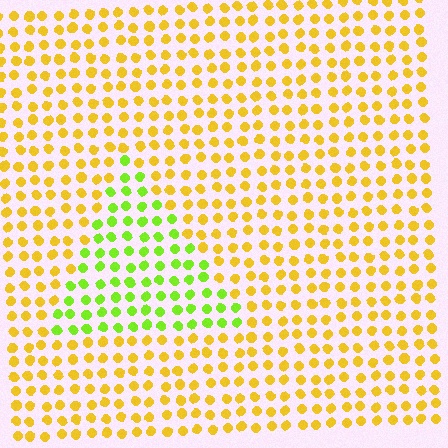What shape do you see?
I see a triangle.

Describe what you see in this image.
The image is filled with small yellow elements in a uniform arrangement. A triangle-shaped region is visible where the elements are tinted to a slightly different hue, forming a subtle color boundary.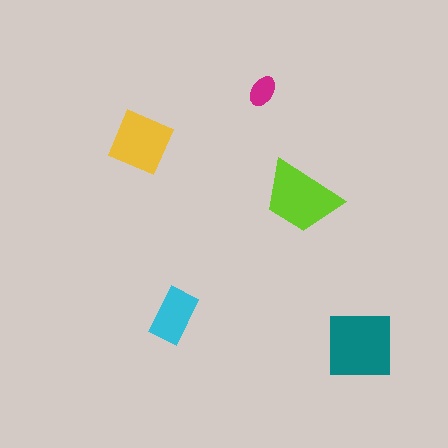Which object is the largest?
The teal square.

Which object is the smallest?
The magenta ellipse.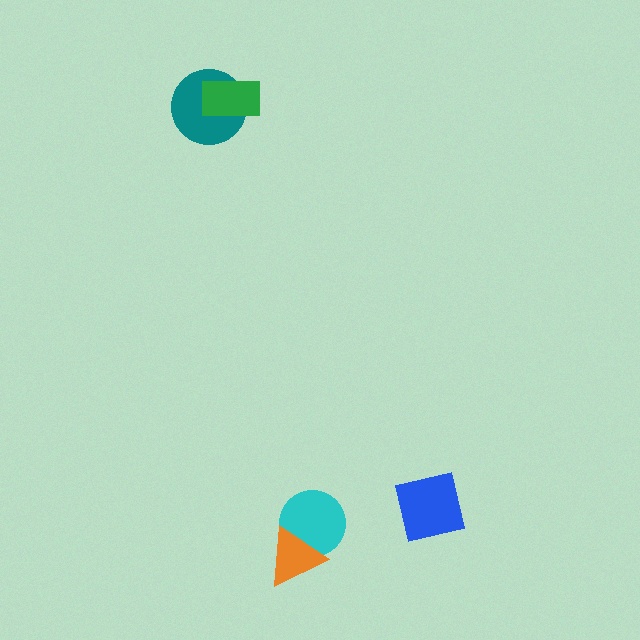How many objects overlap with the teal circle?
1 object overlaps with the teal circle.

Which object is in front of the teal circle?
The green rectangle is in front of the teal circle.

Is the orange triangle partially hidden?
No, no other shape covers it.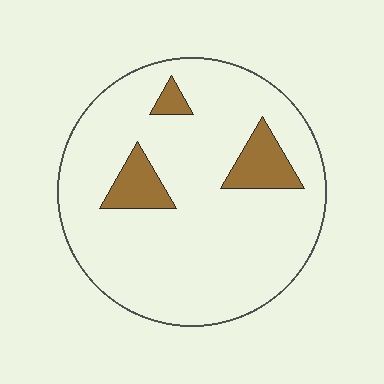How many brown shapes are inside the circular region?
3.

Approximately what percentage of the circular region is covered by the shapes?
Approximately 10%.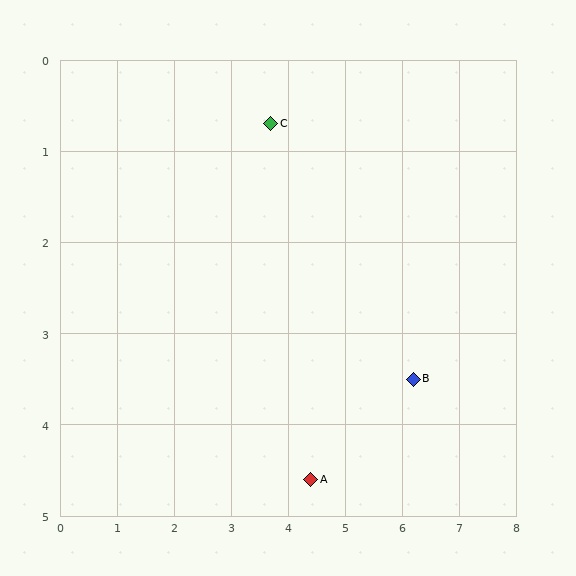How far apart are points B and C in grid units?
Points B and C are about 3.8 grid units apart.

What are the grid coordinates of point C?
Point C is at approximately (3.7, 0.7).